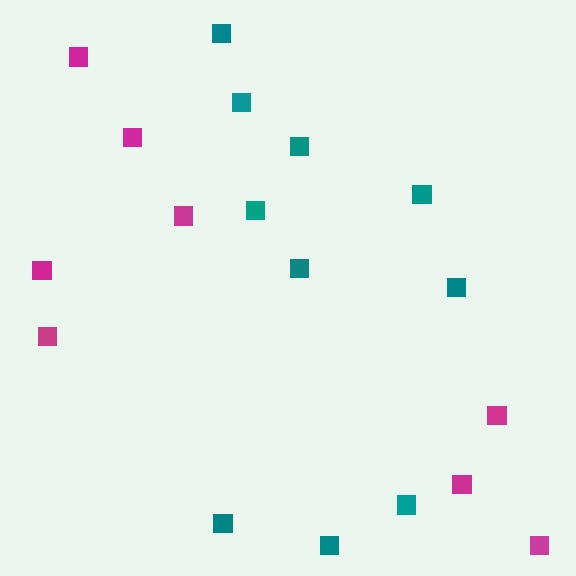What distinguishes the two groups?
There are 2 groups: one group of magenta squares (8) and one group of teal squares (10).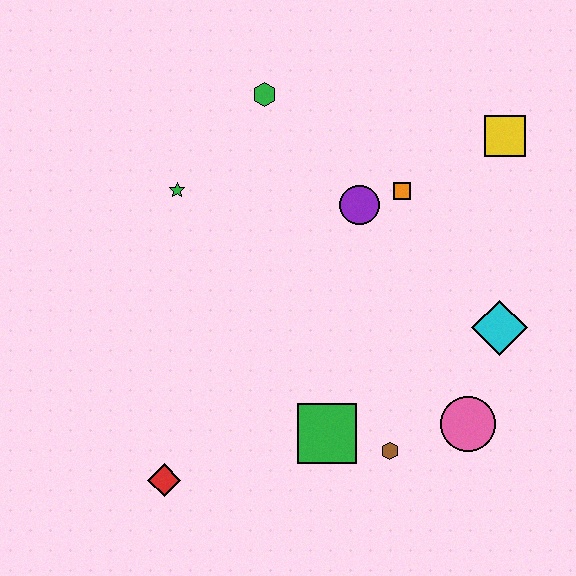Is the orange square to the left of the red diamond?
No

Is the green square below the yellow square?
Yes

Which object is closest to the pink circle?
The brown hexagon is closest to the pink circle.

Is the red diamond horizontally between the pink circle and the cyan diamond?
No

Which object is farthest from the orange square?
The red diamond is farthest from the orange square.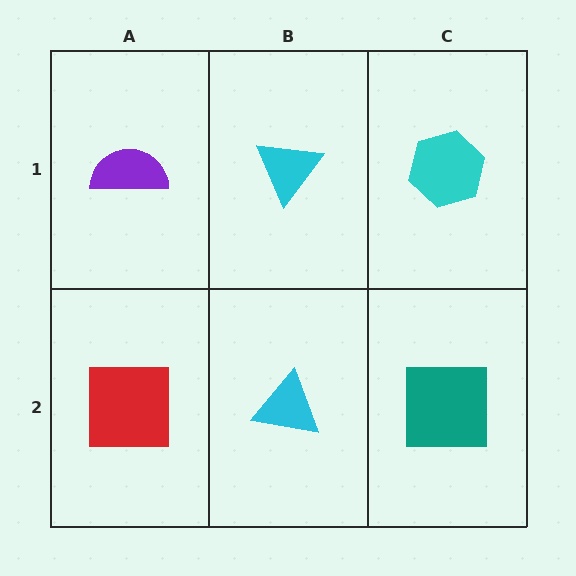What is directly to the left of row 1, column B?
A purple semicircle.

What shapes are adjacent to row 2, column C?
A cyan hexagon (row 1, column C), a cyan triangle (row 2, column B).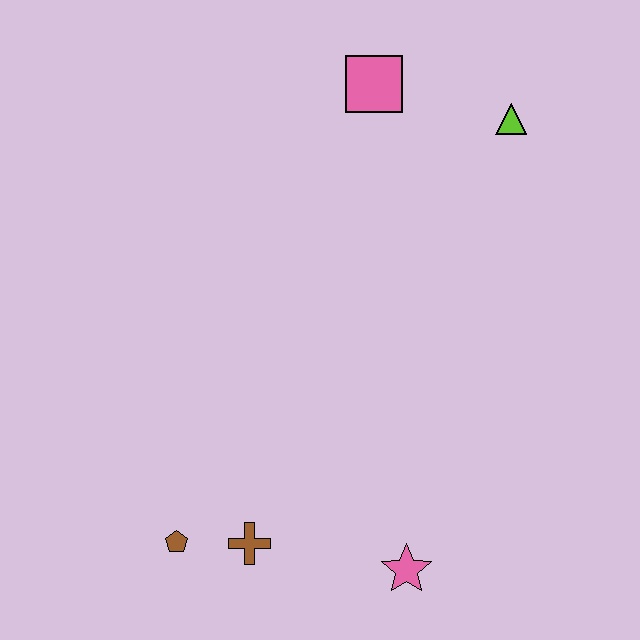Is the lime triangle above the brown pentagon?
Yes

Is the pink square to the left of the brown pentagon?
No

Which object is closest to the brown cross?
The brown pentagon is closest to the brown cross.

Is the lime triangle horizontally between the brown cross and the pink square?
No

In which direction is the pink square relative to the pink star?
The pink square is above the pink star.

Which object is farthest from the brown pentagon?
The lime triangle is farthest from the brown pentagon.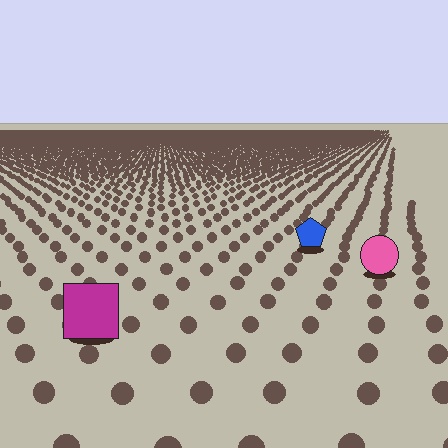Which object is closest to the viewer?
The magenta square is closest. The texture marks near it are larger and more spread out.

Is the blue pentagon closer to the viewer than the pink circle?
No. The pink circle is closer — you can tell from the texture gradient: the ground texture is coarser near it.